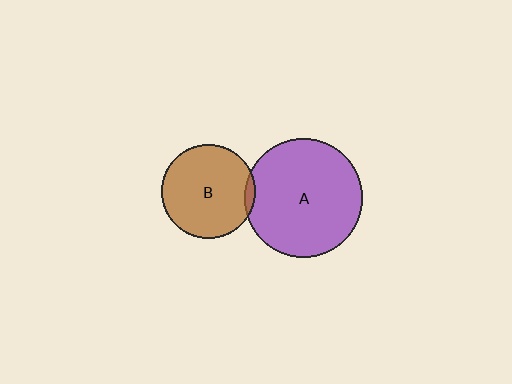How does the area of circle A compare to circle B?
Approximately 1.6 times.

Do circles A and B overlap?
Yes.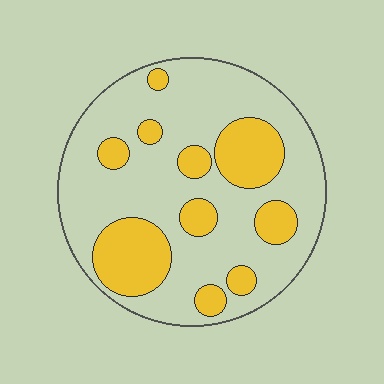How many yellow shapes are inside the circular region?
10.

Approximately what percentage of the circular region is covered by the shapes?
Approximately 30%.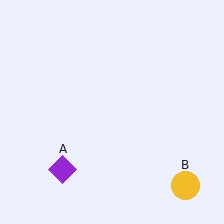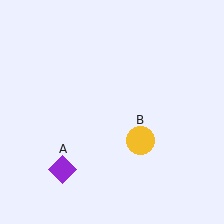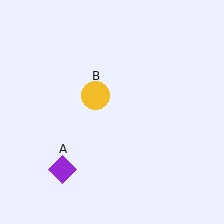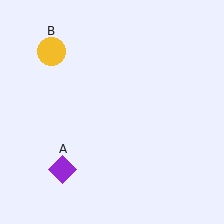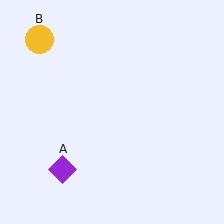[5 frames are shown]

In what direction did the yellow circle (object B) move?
The yellow circle (object B) moved up and to the left.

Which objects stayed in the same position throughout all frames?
Purple diamond (object A) remained stationary.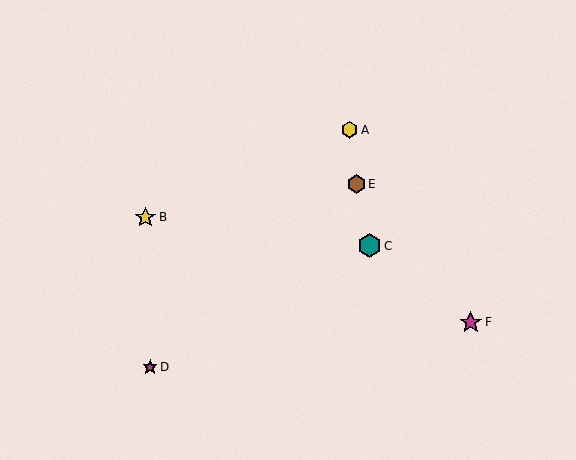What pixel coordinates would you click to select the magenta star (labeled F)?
Click at (471, 322) to select the magenta star F.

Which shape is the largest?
The teal hexagon (labeled C) is the largest.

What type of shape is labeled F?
Shape F is a magenta star.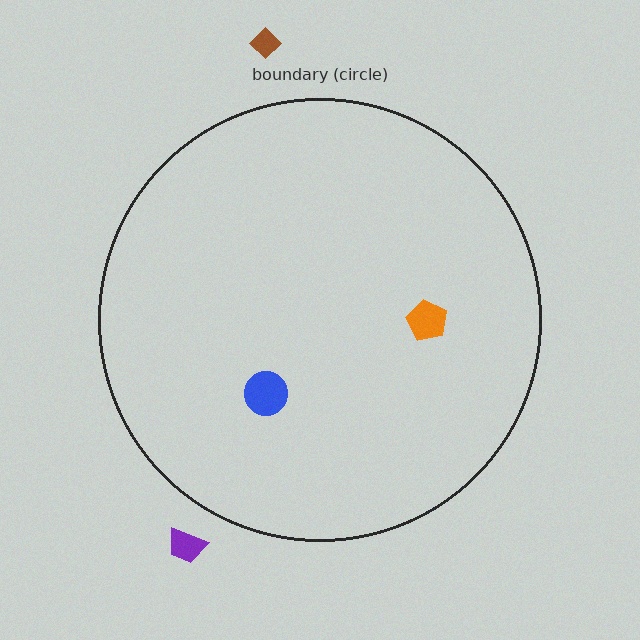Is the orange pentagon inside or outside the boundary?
Inside.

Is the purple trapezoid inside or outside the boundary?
Outside.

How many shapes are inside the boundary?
2 inside, 2 outside.